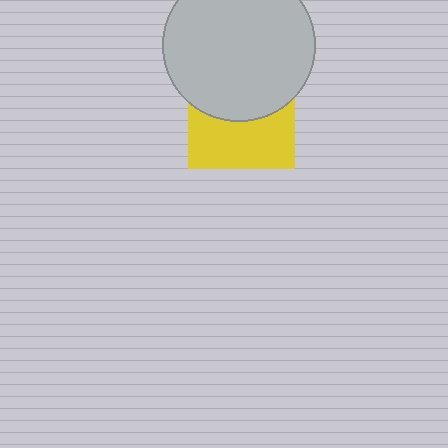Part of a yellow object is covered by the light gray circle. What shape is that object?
It is a square.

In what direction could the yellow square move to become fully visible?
The yellow square could move down. That would shift it out from behind the light gray circle entirely.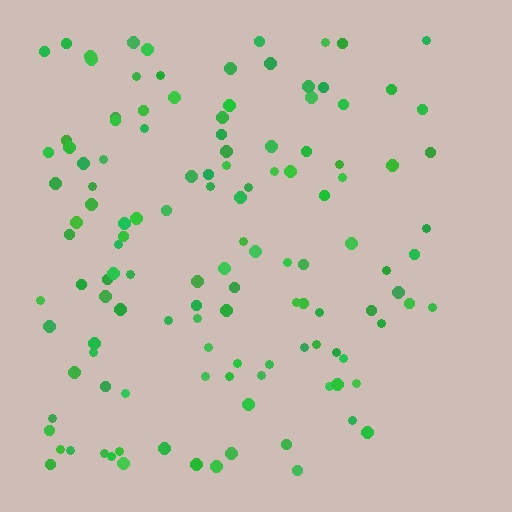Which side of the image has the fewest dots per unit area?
The right.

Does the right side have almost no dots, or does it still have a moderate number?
Still a moderate number, just noticeably fewer than the left.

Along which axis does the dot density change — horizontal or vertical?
Horizontal.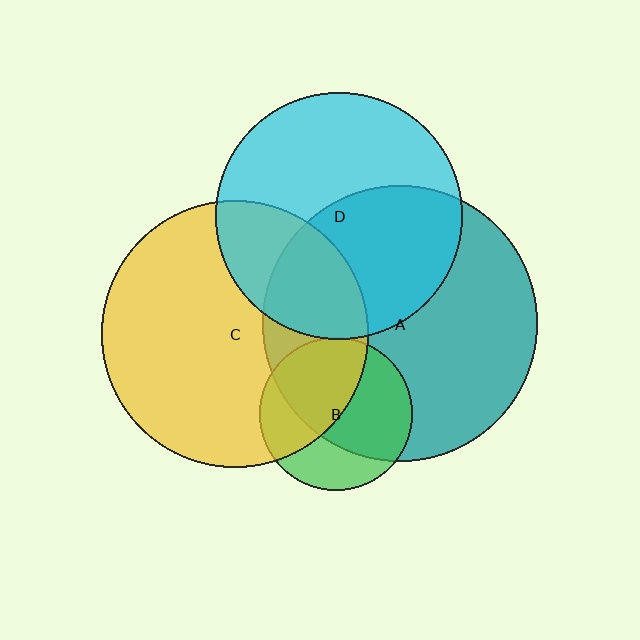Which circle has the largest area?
Circle A (teal).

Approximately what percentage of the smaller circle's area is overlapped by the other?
Approximately 65%.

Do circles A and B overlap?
Yes.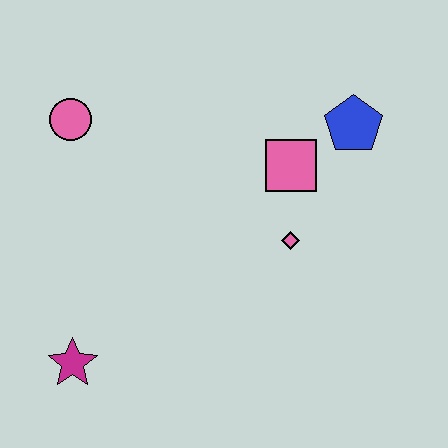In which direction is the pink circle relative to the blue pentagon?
The pink circle is to the left of the blue pentagon.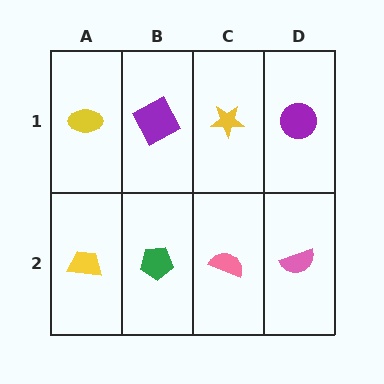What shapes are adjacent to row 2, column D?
A purple circle (row 1, column D), a pink semicircle (row 2, column C).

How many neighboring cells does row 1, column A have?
2.